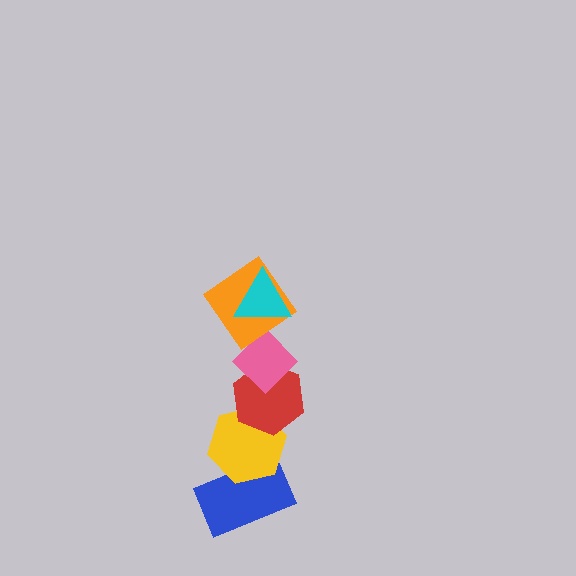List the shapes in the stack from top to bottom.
From top to bottom: the cyan triangle, the orange diamond, the pink diamond, the red hexagon, the yellow hexagon, the blue rectangle.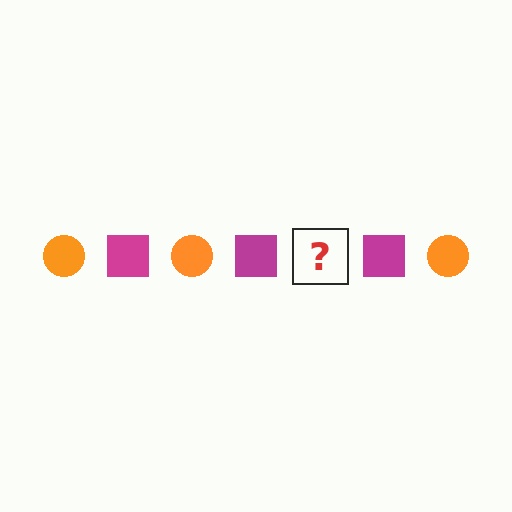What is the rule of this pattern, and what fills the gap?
The rule is that the pattern alternates between orange circle and magenta square. The gap should be filled with an orange circle.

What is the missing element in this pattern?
The missing element is an orange circle.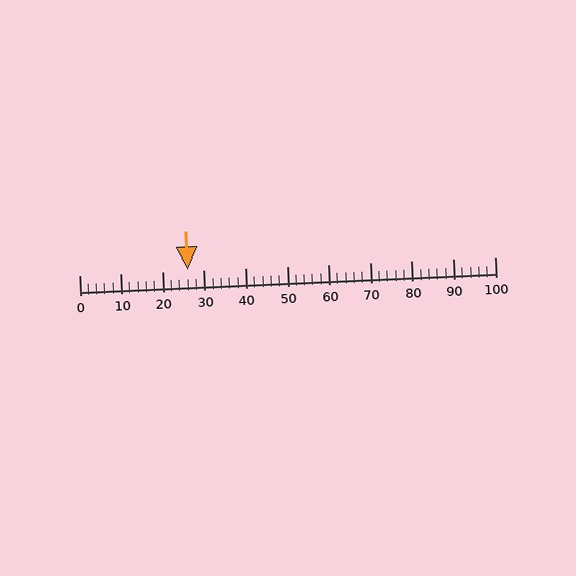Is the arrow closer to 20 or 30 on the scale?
The arrow is closer to 30.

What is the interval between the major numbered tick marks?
The major tick marks are spaced 10 units apart.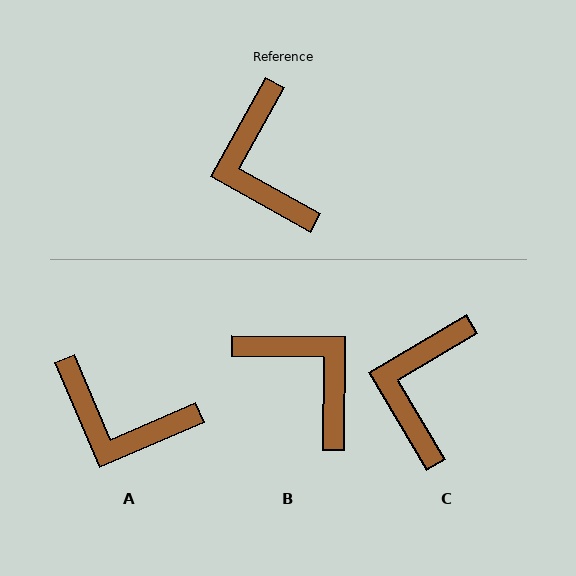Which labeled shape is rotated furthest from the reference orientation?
B, about 152 degrees away.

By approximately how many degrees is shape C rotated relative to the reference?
Approximately 30 degrees clockwise.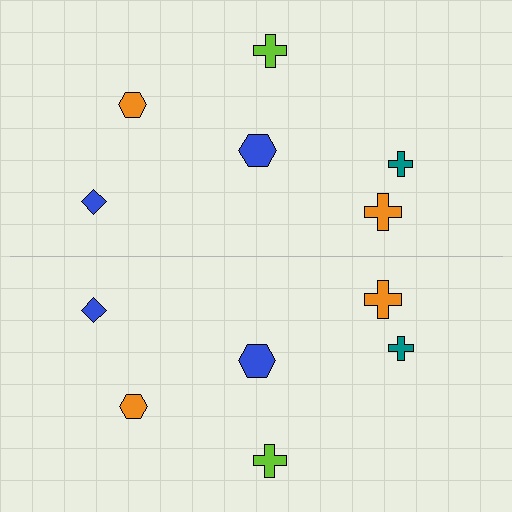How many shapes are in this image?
There are 12 shapes in this image.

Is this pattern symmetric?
Yes, this pattern has bilateral (reflection) symmetry.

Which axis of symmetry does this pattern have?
The pattern has a horizontal axis of symmetry running through the center of the image.